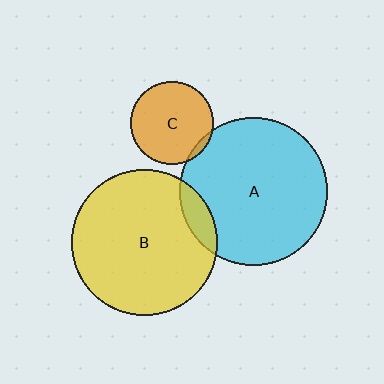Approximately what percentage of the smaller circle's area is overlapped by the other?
Approximately 10%.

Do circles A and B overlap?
Yes.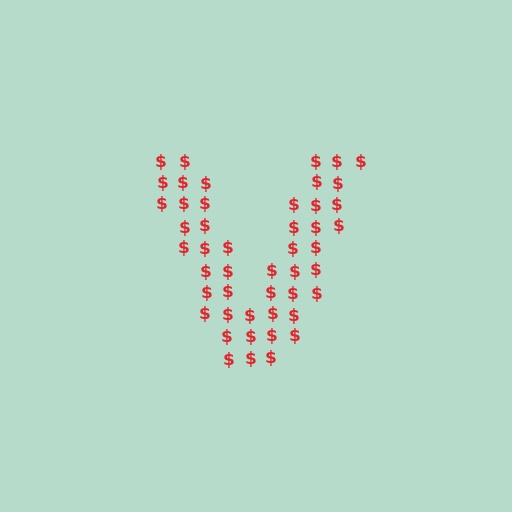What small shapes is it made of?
It is made of small dollar signs.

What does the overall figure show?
The overall figure shows the letter V.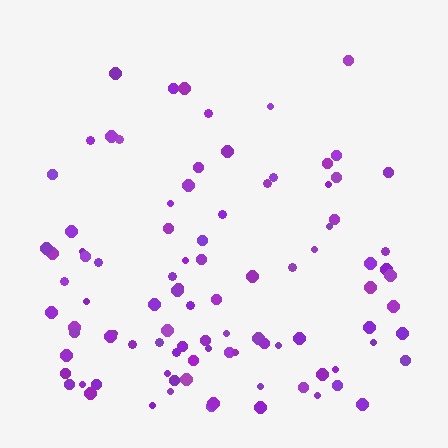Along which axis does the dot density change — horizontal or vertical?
Vertical.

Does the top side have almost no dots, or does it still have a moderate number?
Still a moderate number, just noticeably fewer than the bottom.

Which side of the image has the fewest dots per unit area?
The top.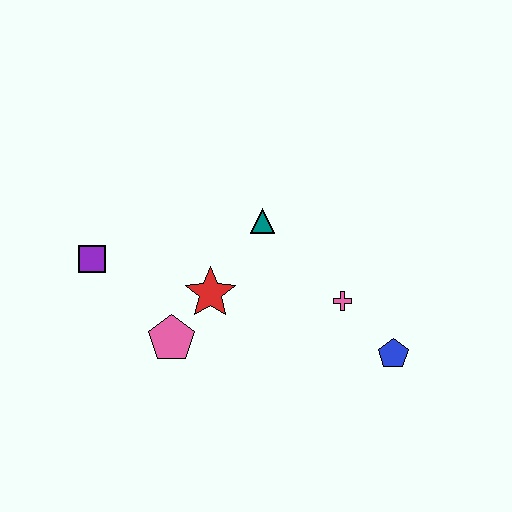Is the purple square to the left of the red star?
Yes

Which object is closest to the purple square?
The pink pentagon is closest to the purple square.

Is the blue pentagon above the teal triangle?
No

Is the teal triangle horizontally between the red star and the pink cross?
Yes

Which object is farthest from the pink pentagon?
The blue pentagon is farthest from the pink pentagon.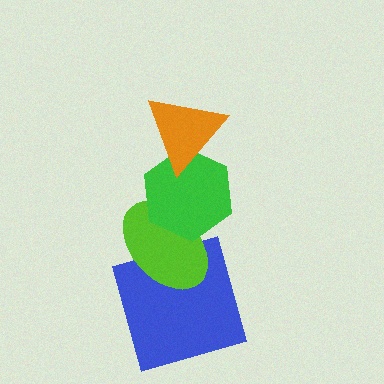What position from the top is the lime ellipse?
The lime ellipse is 3rd from the top.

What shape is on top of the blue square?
The lime ellipse is on top of the blue square.